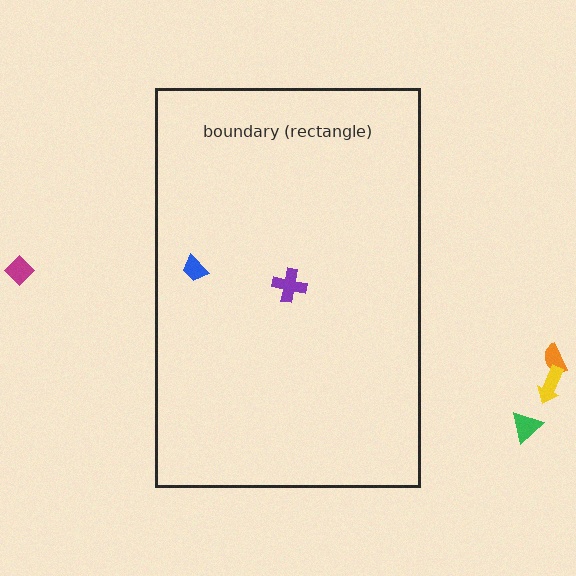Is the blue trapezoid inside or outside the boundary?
Inside.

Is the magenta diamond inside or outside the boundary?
Outside.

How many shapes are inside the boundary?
2 inside, 4 outside.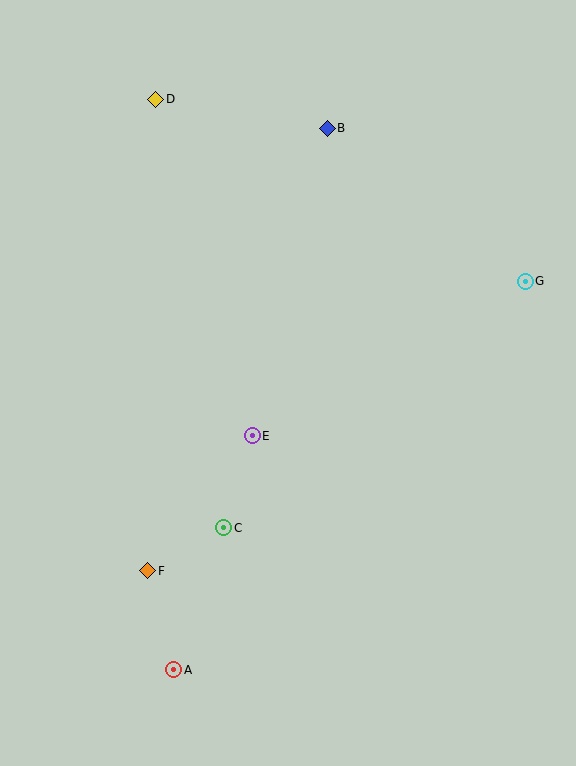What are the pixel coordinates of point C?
Point C is at (224, 528).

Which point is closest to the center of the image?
Point E at (252, 436) is closest to the center.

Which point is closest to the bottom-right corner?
Point A is closest to the bottom-right corner.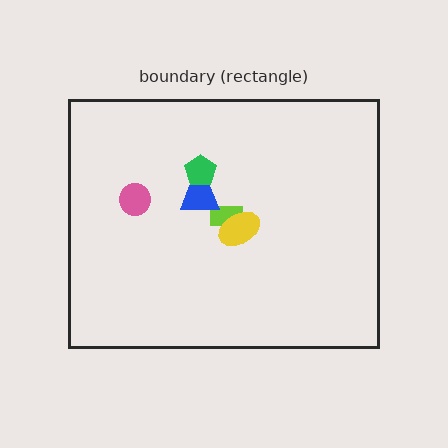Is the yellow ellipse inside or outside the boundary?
Inside.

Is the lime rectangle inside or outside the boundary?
Inside.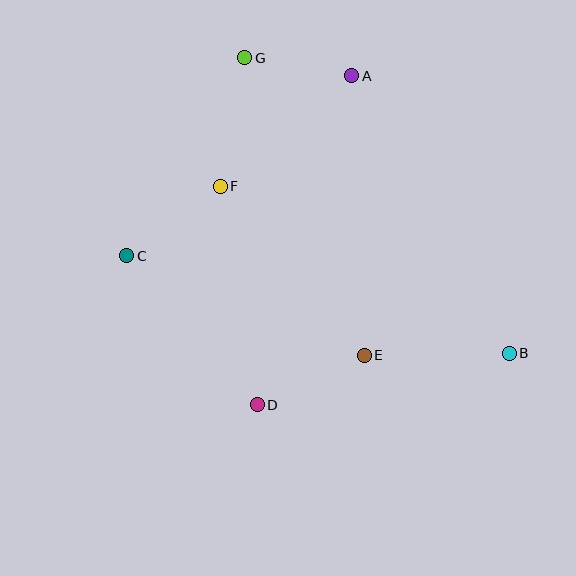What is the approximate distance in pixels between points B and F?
The distance between B and F is approximately 334 pixels.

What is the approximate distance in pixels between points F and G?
The distance between F and G is approximately 131 pixels.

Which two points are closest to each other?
Points A and G are closest to each other.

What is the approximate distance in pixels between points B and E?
The distance between B and E is approximately 145 pixels.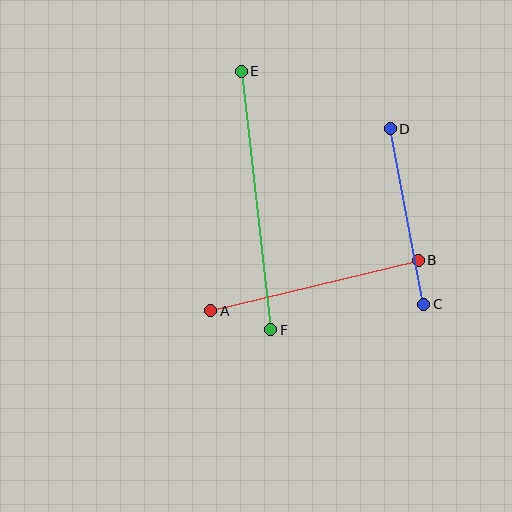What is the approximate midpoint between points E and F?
The midpoint is at approximately (256, 201) pixels.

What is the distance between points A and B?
The distance is approximately 214 pixels.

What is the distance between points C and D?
The distance is approximately 179 pixels.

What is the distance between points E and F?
The distance is approximately 260 pixels.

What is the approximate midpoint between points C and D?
The midpoint is at approximately (407, 216) pixels.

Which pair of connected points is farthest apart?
Points E and F are farthest apart.